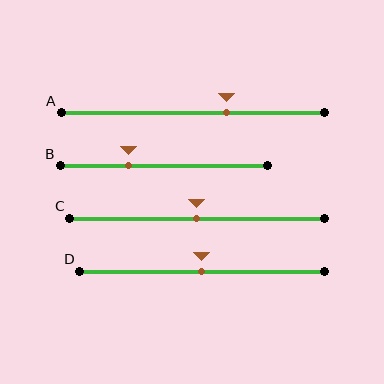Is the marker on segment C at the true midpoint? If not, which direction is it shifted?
Yes, the marker on segment C is at the true midpoint.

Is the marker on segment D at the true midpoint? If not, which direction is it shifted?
Yes, the marker on segment D is at the true midpoint.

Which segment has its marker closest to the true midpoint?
Segment C has its marker closest to the true midpoint.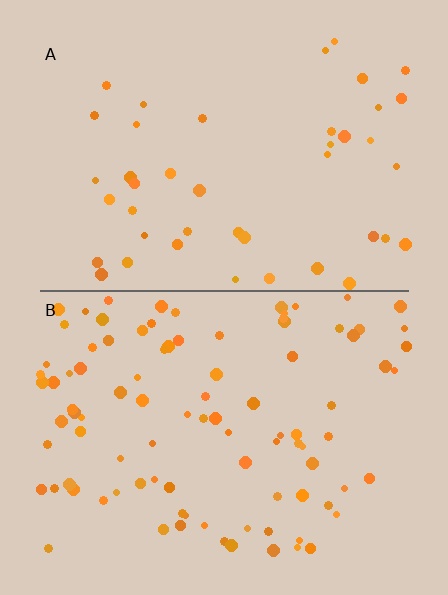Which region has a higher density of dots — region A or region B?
B (the bottom).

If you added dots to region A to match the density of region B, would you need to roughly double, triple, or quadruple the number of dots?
Approximately double.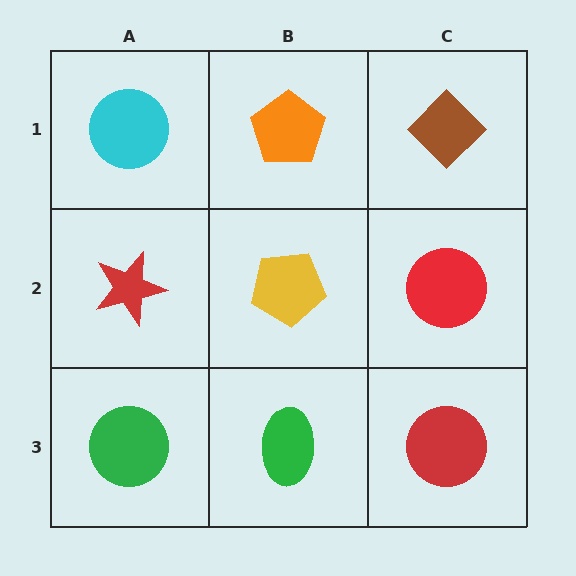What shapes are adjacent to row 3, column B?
A yellow pentagon (row 2, column B), a green circle (row 3, column A), a red circle (row 3, column C).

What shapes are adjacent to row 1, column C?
A red circle (row 2, column C), an orange pentagon (row 1, column B).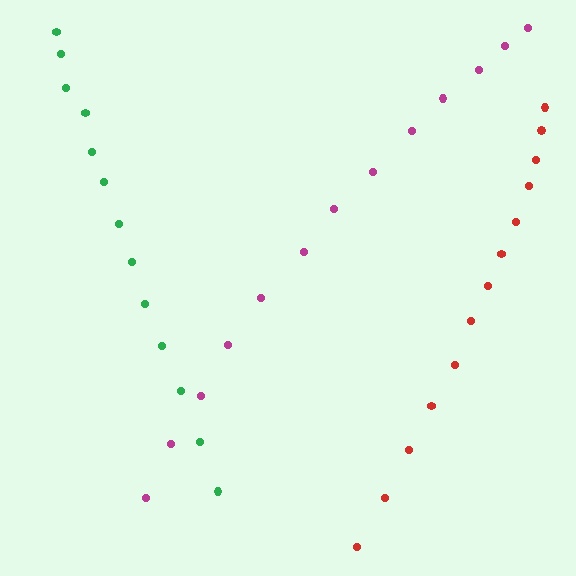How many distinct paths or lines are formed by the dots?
There are 3 distinct paths.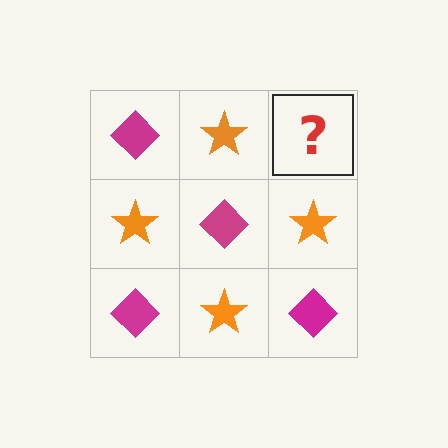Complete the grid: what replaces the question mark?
The question mark should be replaced with a magenta diamond.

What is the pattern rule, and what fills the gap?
The rule is that it alternates magenta diamond and orange star in a checkerboard pattern. The gap should be filled with a magenta diamond.